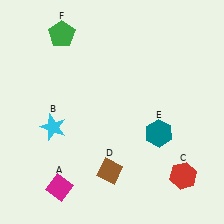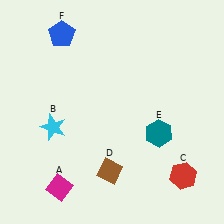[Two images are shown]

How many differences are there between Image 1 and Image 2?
There is 1 difference between the two images.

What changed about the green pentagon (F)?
In Image 1, F is green. In Image 2, it changed to blue.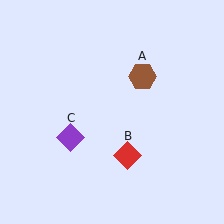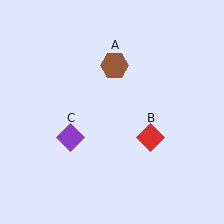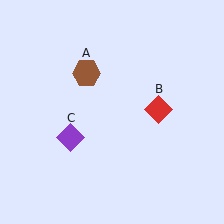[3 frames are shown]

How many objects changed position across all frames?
2 objects changed position: brown hexagon (object A), red diamond (object B).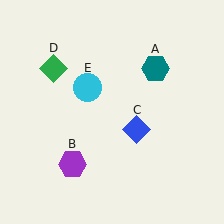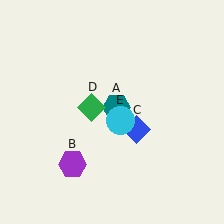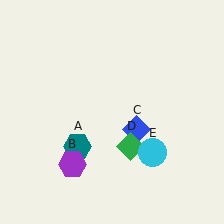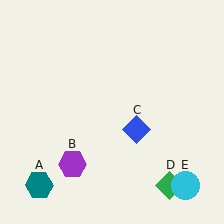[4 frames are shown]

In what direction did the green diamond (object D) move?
The green diamond (object D) moved down and to the right.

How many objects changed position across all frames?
3 objects changed position: teal hexagon (object A), green diamond (object D), cyan circle (object E).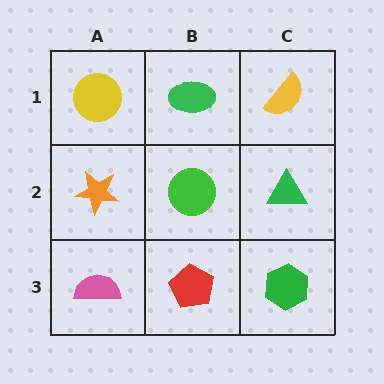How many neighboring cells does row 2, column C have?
3.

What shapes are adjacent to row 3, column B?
A green circle (row 2, column B), a pink semicircle (row 3, column A), a green hexagon (row 3, column C).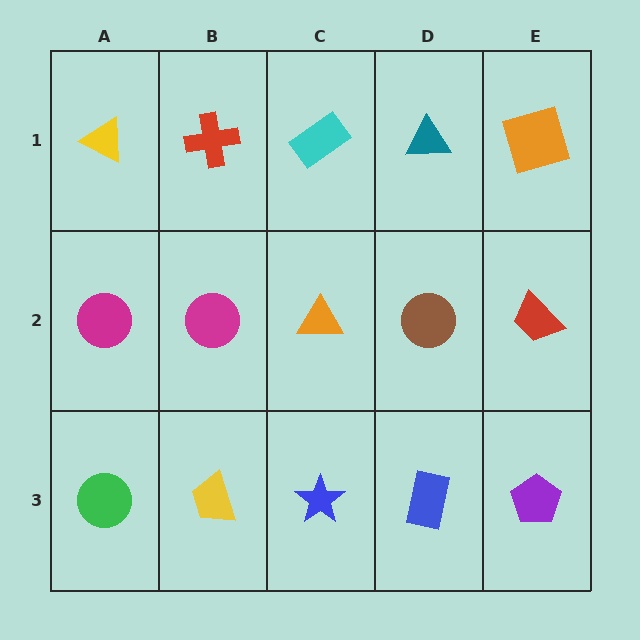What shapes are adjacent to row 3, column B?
A magenta circle (row 2, column B), a green circle (row 3, column A), a blue star (row 3, column C).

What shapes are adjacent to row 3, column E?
A red trapezoid (row 2, column E), a blue rectangle (row 3, column D).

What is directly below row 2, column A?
A green circle.